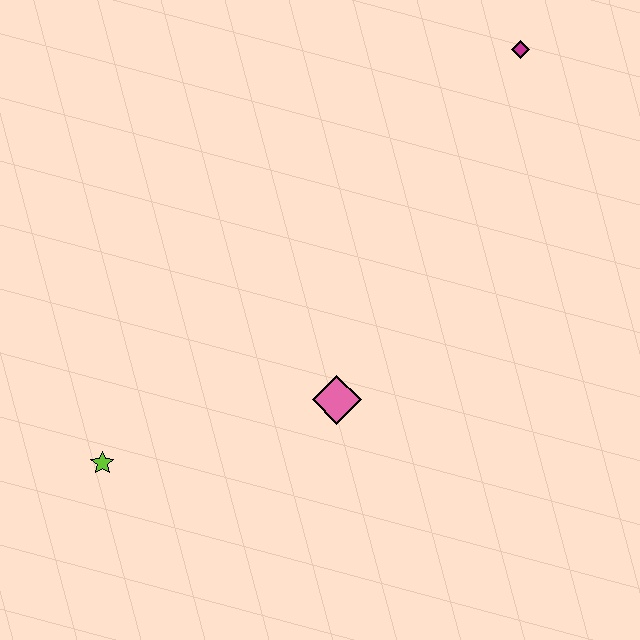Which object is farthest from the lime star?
The magenta diamond is farthest from the lime star.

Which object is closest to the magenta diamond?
The pink diamond is closest to the magenta diamond.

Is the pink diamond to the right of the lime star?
Yes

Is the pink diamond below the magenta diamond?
Yes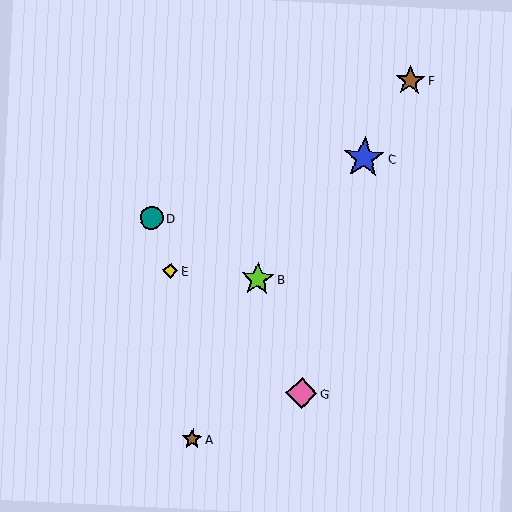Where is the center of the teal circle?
The center of the teal circle is at (152, 218).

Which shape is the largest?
The blue star (labeled C) is the largest.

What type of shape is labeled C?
Shape C is a blue star.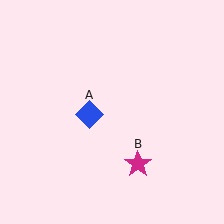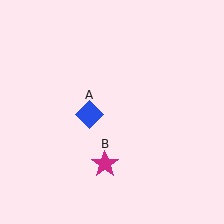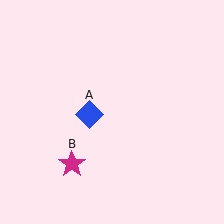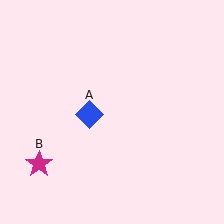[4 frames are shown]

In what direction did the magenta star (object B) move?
The magenta star (object B) moved left.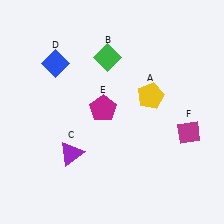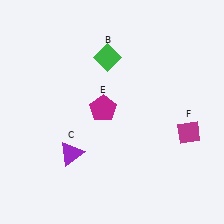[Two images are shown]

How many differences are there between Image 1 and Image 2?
There are 2 differences between the two images.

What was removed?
The yellow pentagon (A), the blue diamond (D) were removed in Image 2.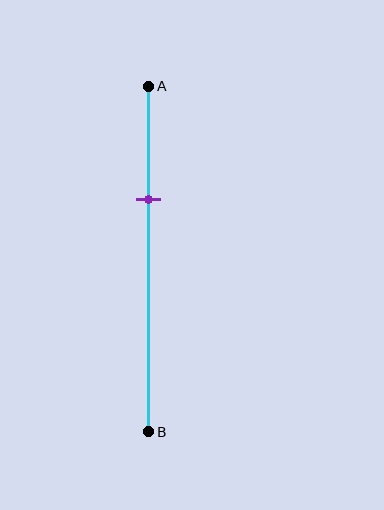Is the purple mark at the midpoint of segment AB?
No, the mark is at about 35% from A, not at the 50% midpoint.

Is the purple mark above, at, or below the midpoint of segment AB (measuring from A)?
The purple mark is above the midpoint of segment AB.